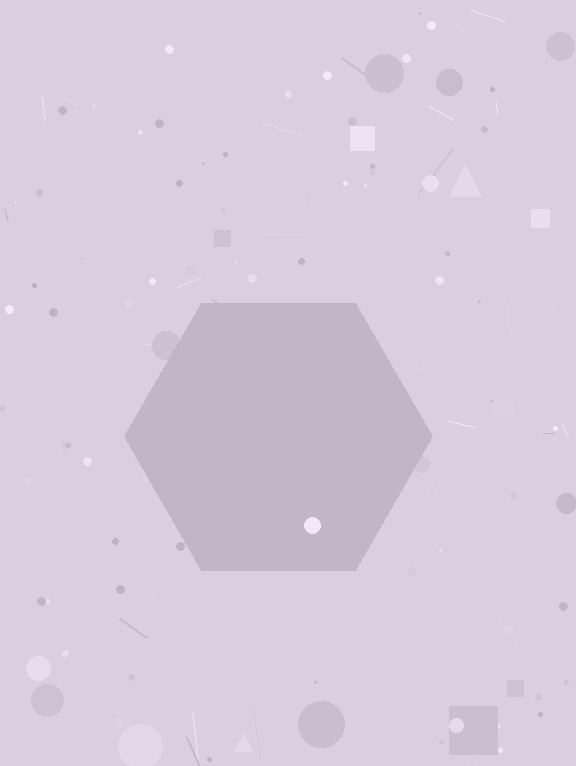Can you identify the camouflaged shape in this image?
The camouflaged shape is a hexagon.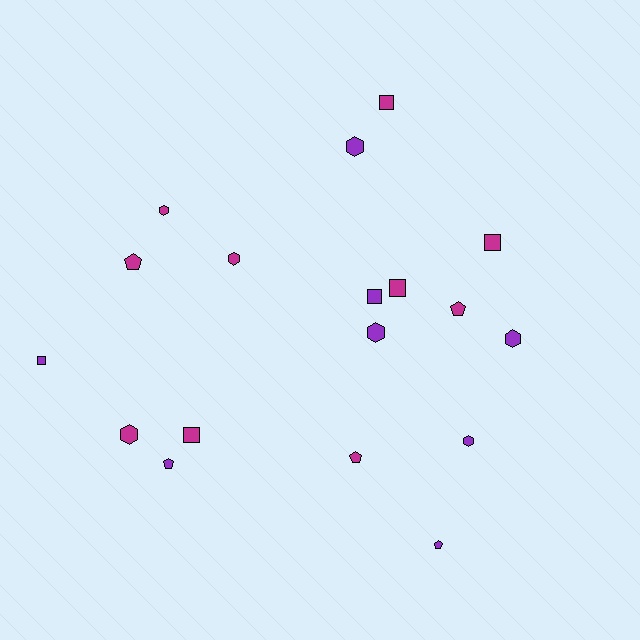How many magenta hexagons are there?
There are 3 magenta hexagons.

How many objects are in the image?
There are 18 objects.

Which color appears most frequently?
Magenta, with 10 objects.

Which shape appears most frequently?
Hexagon, with 7 objects.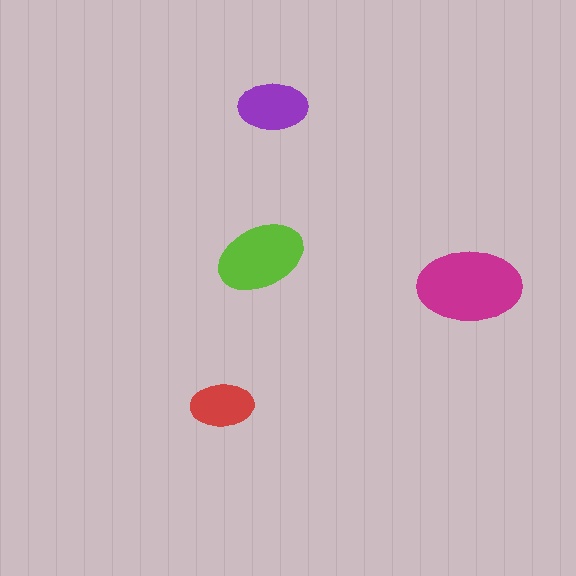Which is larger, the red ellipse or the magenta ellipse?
The magenta one.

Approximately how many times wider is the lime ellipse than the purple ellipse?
About 1.5 times wider.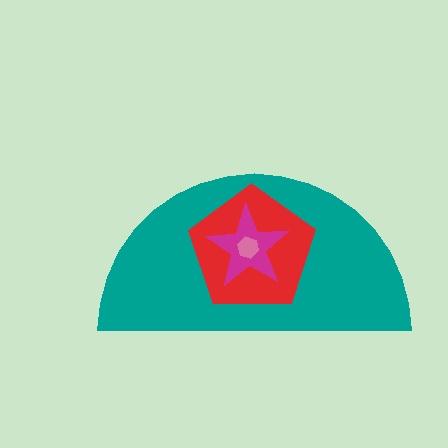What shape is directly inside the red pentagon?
The magenta star.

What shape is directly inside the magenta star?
The pink hexagon.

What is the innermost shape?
The pink hexagon.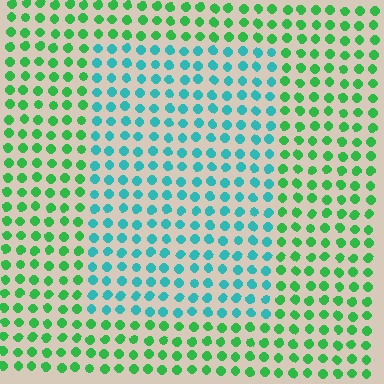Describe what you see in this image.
The image is filled with small green elements in a uniform arrangement. A rectangle-shaped region is visible where the elements are tinted to a slightly different hue, forming a subtle color boundary.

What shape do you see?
I see a rectangle.